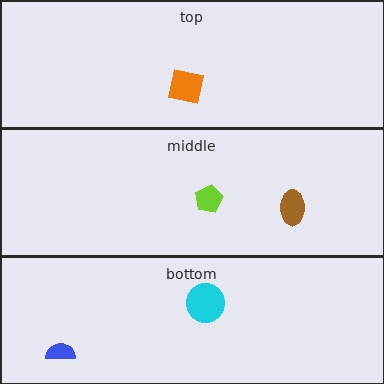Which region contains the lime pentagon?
The middle region.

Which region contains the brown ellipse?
The middle region.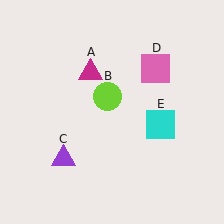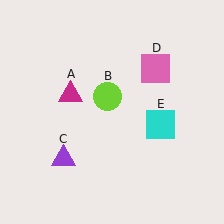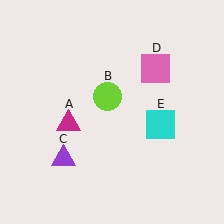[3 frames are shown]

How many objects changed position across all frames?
1 object changed position: magenta triangle (object A).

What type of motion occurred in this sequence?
The magenta triangle (object A) rotated counterclockwise around the center of the scene.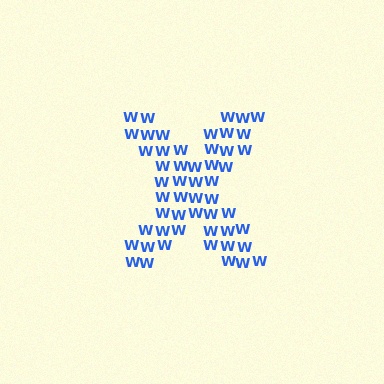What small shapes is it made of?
It is made of small letter W's.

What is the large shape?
The large shape is the letter X.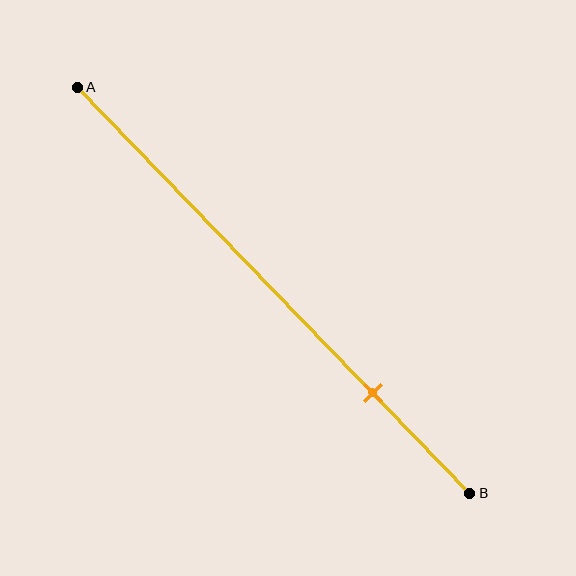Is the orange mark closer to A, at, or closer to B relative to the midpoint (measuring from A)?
The orange mark is closer to point B than the midpoint of segment AB.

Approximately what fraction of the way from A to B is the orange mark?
The orange mark is approximately 75% of the way from A to B.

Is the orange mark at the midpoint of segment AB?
No, the mark is at about 75% from A, not at the 50% midpoint.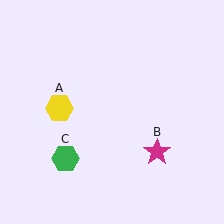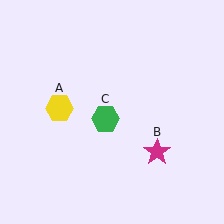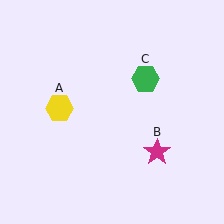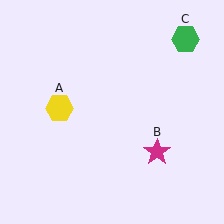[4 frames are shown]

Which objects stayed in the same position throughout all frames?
Yellow hexagon (object A) and magenta star (object B) remained stationary.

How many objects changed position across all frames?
1 object changed position: green hexagon (object C).